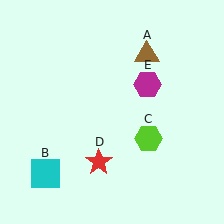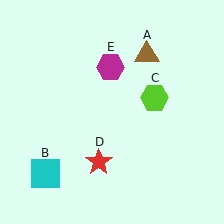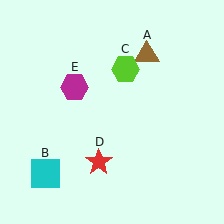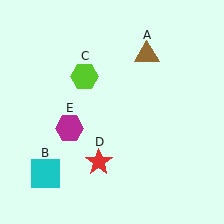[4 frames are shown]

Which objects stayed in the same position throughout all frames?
Brown triangle (object A) and cyan square (object B) and red star (object D) remained stationary.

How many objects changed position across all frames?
2 objects changed position: lime hexagon (object C), magenta hexagon (object E).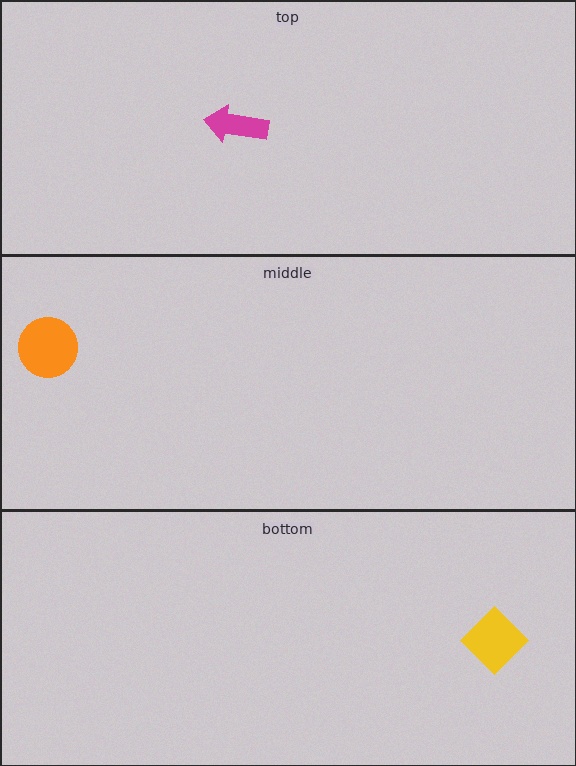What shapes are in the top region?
The magenta arrow.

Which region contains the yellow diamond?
The bottom region.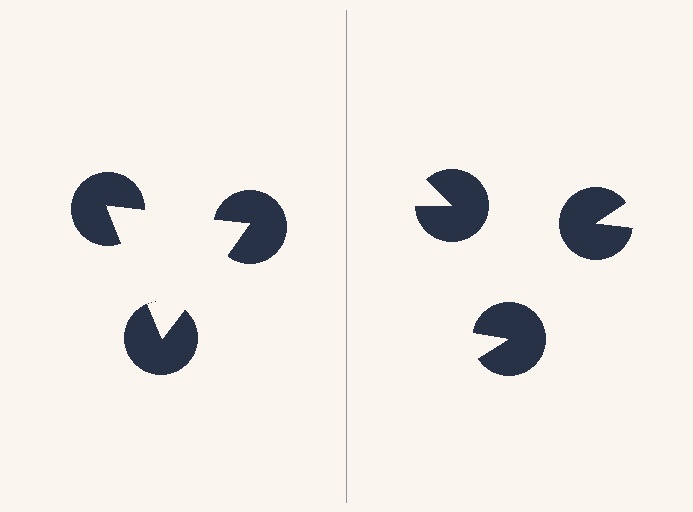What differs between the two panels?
The pac-man discs are positioned identically on both sides; only the wedge orientations differ. On the left they align to a triangle; on the right they are misaligned.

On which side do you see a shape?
An illusory triangle appears on the left side. On the right side the wedge cuts are rotated, so no coherent shape forms.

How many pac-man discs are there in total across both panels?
6 — 3 on each side.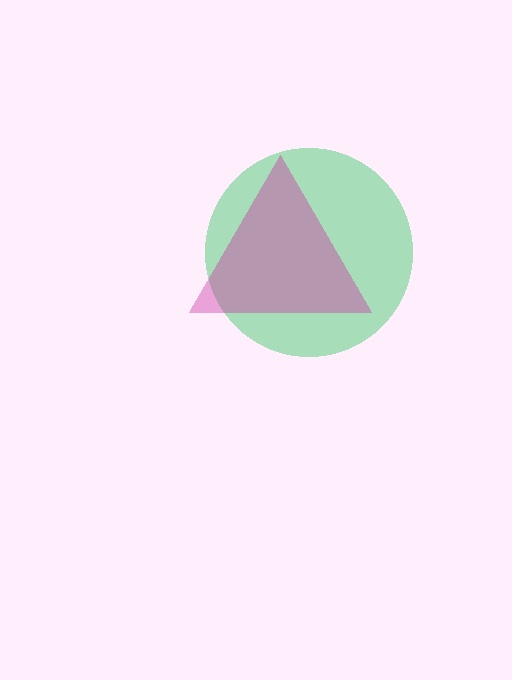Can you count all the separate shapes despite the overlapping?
Yes, there are 2 separate shapes.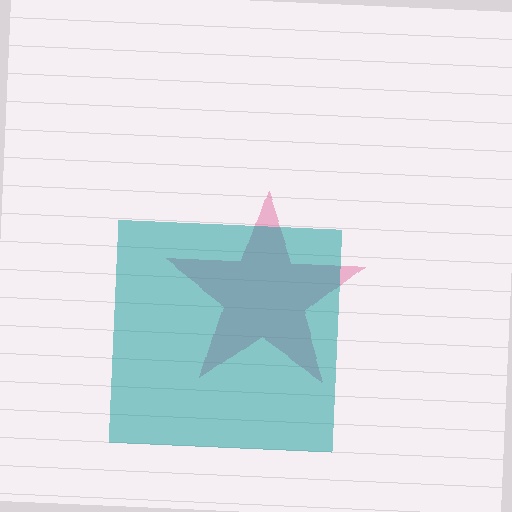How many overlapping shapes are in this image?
There are 2 overlapping shapes in the image.